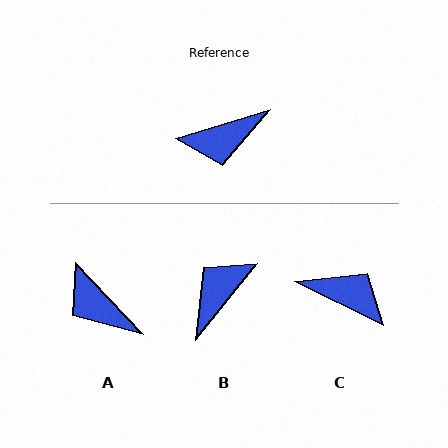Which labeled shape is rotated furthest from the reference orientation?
B, about 146 degrees away.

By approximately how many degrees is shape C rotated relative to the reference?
Approximately 137 degrees counter-clockwise.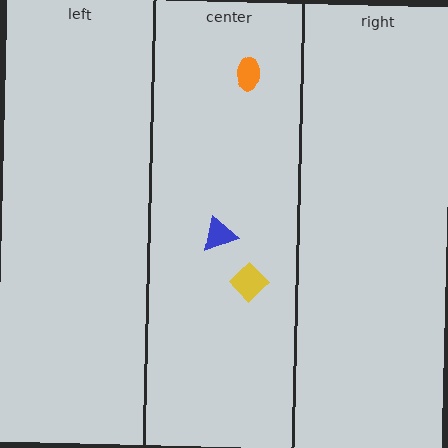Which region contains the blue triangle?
The center region.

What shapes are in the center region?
The orange ellipse, the yellow diamond, the blue triangle.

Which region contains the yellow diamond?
The center region.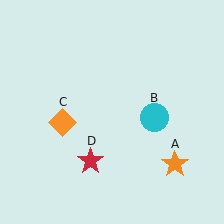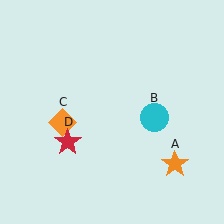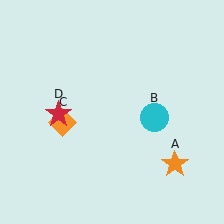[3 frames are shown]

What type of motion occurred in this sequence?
The red star (object D) rotated clockwise around the center of the scene.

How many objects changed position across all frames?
1 object changed position: red star (object D).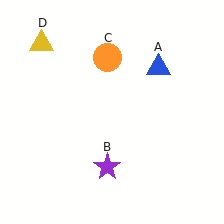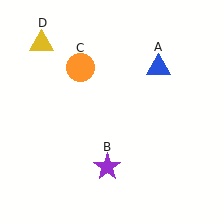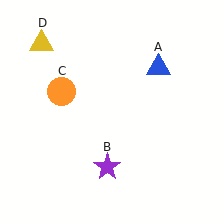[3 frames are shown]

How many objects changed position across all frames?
1 object changed position: orange circle (object C).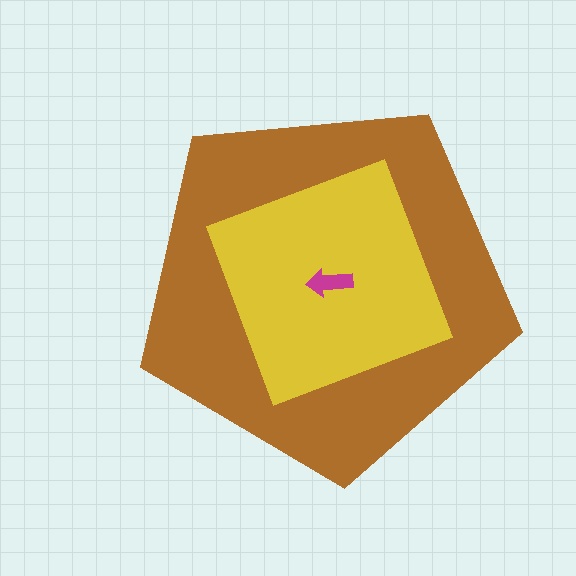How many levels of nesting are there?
3.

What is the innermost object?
The magenta arrow.